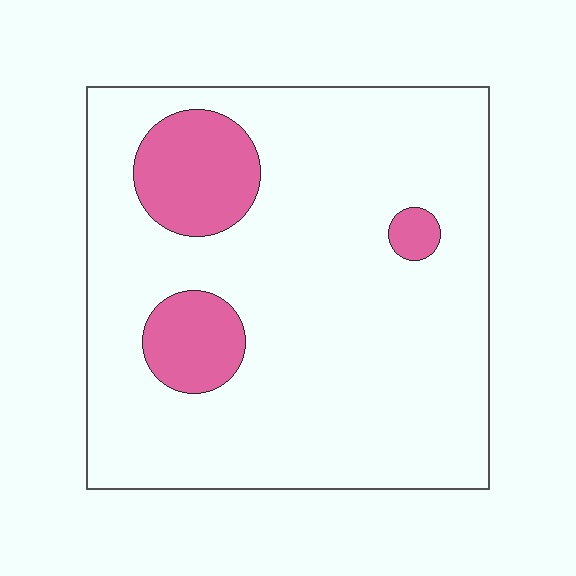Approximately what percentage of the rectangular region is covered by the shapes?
Approximately 15%.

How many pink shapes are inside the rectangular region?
3.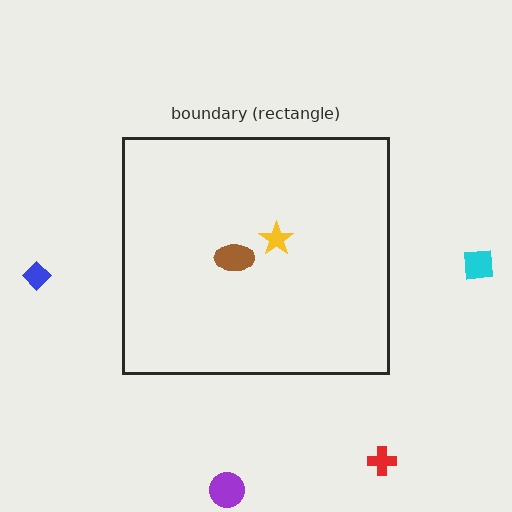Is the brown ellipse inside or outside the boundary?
Inside.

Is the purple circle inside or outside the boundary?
Outside.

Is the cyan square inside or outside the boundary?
Outside.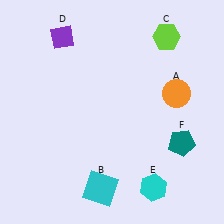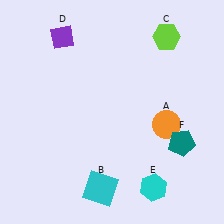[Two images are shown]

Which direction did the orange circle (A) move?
The orange circle (A) moved down.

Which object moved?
The orange circle (A) moved down.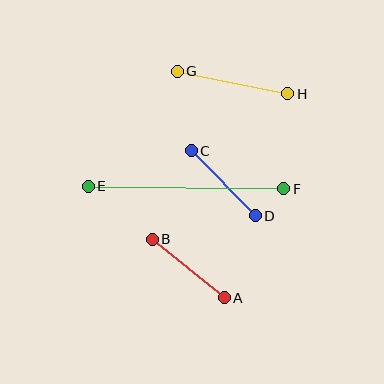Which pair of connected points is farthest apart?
Points E and F are farthest apart.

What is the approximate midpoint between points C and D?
The midpoint is at approximately (223, 183) pixels.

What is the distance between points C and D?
The distance is approximately 91 pixels.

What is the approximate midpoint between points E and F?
The midpoint is at approximately (186, 188) pixels.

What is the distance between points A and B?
The distance is approximately 93 pixels.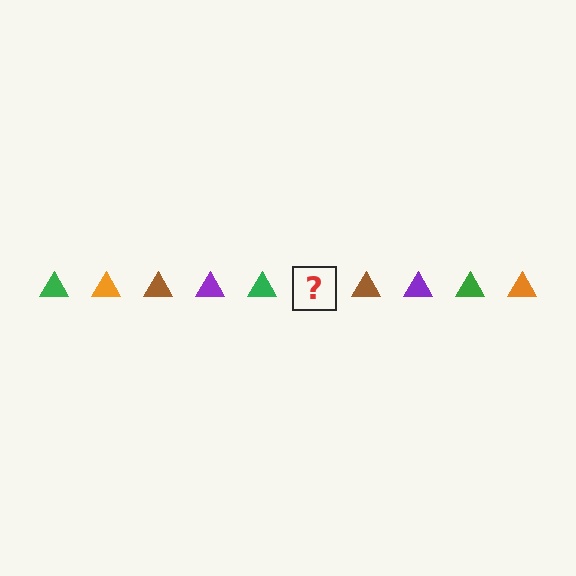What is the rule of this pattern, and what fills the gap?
The rule is that the pattern cycles through green, orange, brown, purple triangles. The gap should be filled with an orange triangle.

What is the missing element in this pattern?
The missing element is an orange triangle.